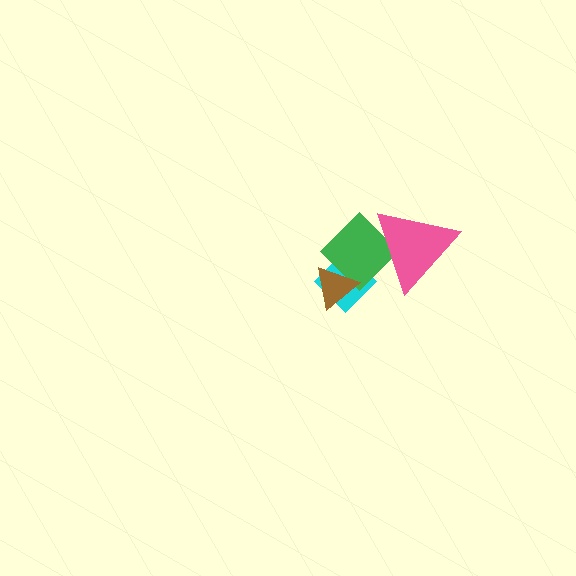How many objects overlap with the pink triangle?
1 object overlaps with the pink triangle.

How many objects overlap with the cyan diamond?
2 objects overlap with the cyan diamond.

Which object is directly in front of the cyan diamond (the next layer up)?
The green diamond is directly in front of the cyan diamond.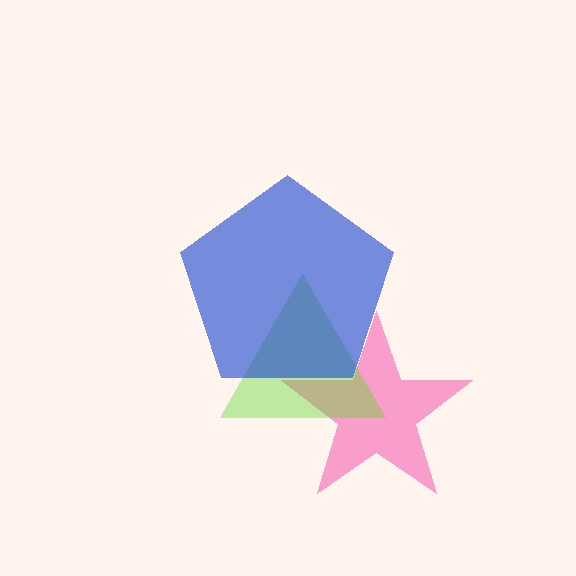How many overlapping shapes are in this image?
There are 3 overlapping shapes in the image.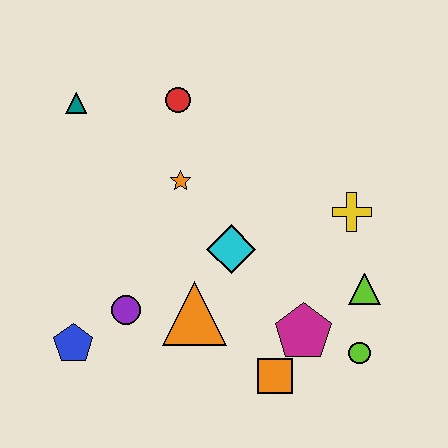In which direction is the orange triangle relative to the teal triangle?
The orange triangle is below the teal triangle.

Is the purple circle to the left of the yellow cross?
Yes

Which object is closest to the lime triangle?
The lime circle is closest to the lime triangle.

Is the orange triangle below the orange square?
No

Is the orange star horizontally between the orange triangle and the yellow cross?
No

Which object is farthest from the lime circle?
The teal triangle is farthest from the lime circle.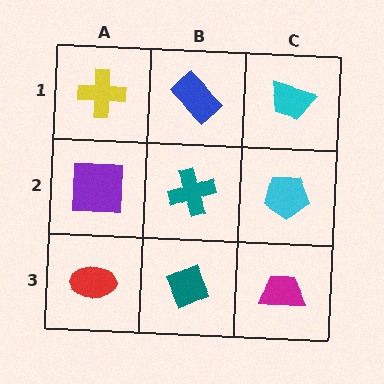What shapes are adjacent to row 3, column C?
A cyan pentagon (row 2, column C), a teal diamond (row 3, column B).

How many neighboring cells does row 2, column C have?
3.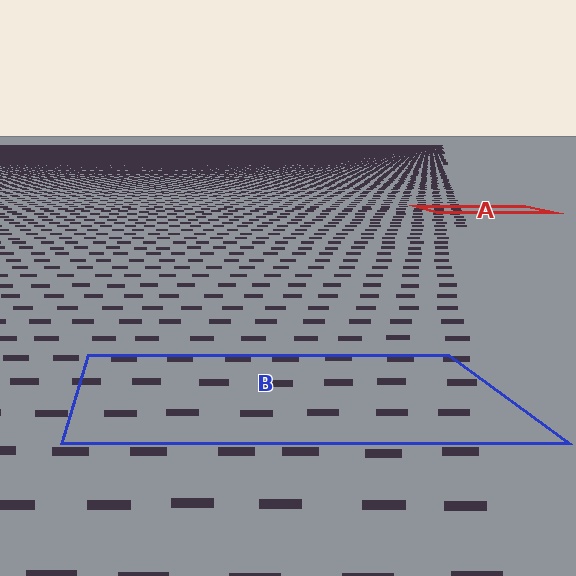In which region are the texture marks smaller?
The texture marks are smaller in region A, because it is farther away.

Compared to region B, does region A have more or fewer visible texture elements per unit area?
Region A has more texture elements per unit area — they are packed more densely because it is farther away.